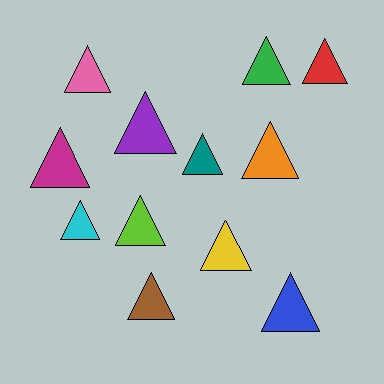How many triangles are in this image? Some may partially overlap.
There are 12 triangles.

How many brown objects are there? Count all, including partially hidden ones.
There is 1 brown object.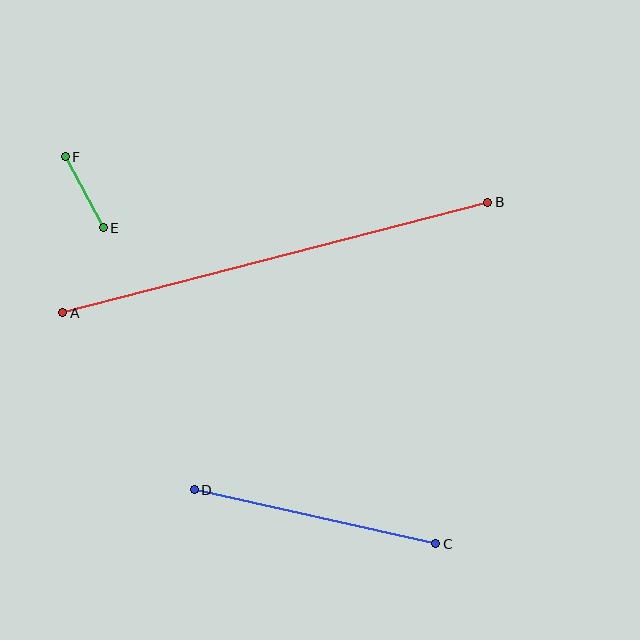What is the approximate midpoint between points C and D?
The midpoint is at approximately (315, 517) pixels.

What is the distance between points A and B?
The distance is approximately 439 pixels.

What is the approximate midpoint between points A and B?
The midpoint is at approximately (275, 258) pixels.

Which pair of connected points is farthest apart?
Points A and B are farthest apart.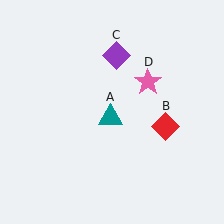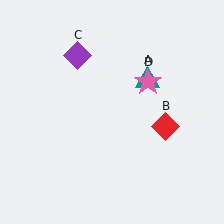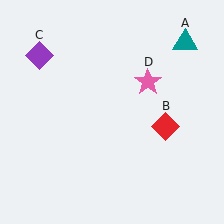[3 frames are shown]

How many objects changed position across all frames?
2 objects changed position: teal triangle (object A), purple diamond (object C).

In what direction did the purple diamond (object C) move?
The purple diamond (object C) moved left.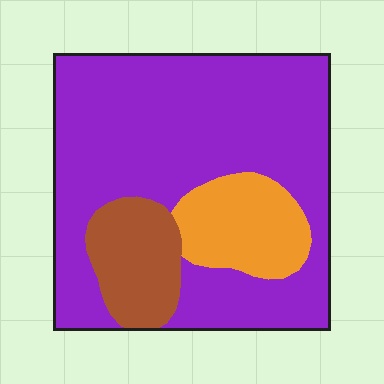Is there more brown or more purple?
Purple.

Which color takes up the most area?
Purple, at roughly 70%.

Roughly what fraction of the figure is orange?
Orange covers around 15% of the figure.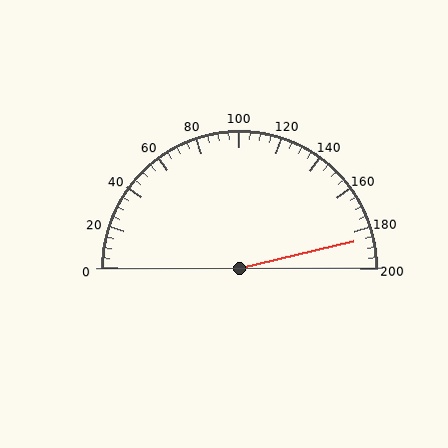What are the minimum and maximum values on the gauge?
The gauge ranges from 0 to 200.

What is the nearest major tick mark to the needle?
The nearest major tick mark is 180.